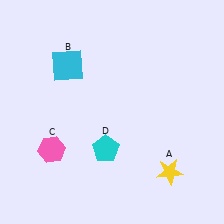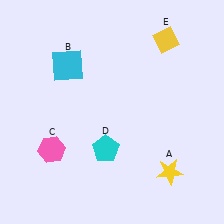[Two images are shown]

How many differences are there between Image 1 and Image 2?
There is 1 difference between the two images.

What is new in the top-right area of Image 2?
A yellow diamond (E) was added in the top-right area of Image 2.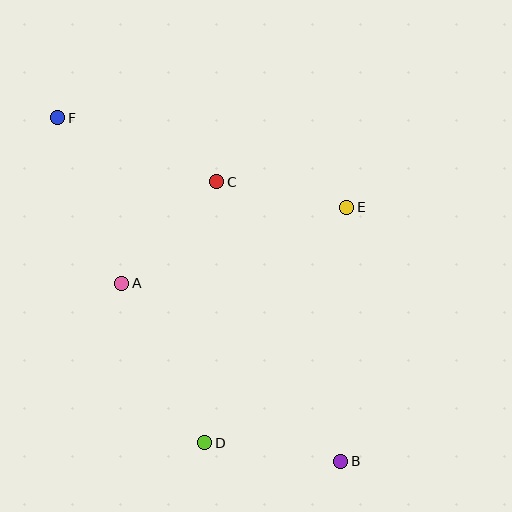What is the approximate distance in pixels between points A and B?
The distance between A and B is approximately 282 pixels.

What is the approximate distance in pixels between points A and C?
The distance between A and C is approximately 139 pixels.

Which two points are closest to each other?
Points C and E are closest to each other.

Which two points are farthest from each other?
Points B and F are farthest from each other.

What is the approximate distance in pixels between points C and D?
The distance between C and D is approximately 261 pixels.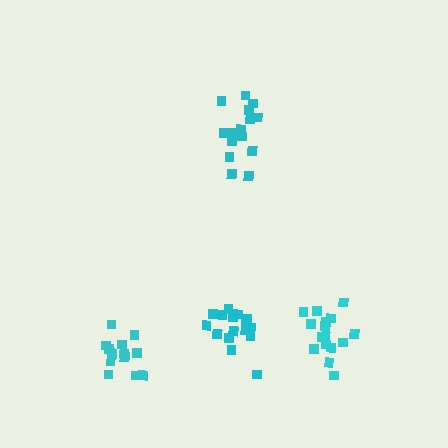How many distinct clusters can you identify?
There are 4 distinct clusters.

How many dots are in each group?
Group 1: 15 dots, Group 2: 18 dots, Group 3: 18 dots, Group 4: 16 dots (67 total).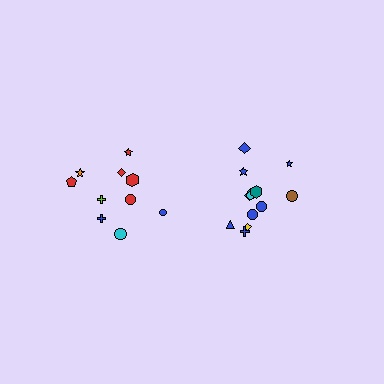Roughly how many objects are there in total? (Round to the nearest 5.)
Roughly 20 objects in total.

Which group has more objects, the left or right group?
The right group.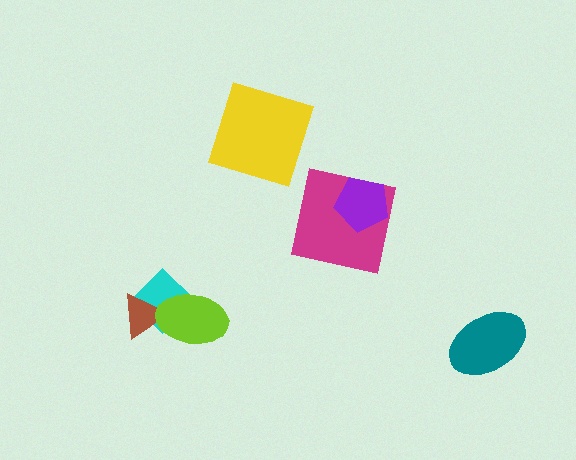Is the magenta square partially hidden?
Yes, it is partially covered by another shape.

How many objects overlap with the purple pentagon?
1 object overlaps with the purple pentagon.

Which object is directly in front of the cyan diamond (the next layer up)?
The brown triangle is directly in front of the cyan diamond.